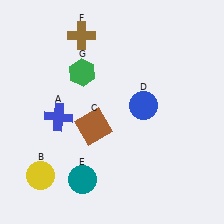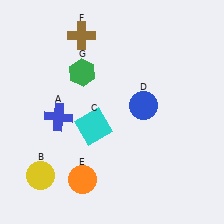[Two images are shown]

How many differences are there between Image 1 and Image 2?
There are 2 differences between the two images.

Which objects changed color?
C changed from brown to cyan. E changed from teal to orange.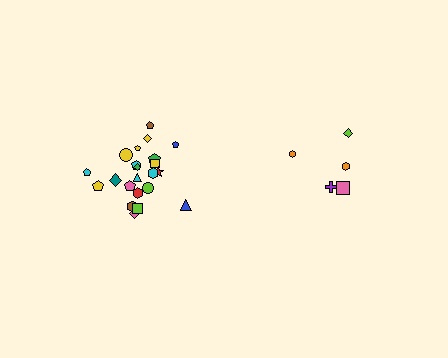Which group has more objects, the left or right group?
The left group.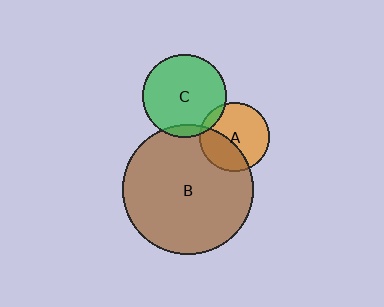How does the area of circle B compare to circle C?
Approximately 2.4 times.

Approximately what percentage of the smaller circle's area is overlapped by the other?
Approximately 10%.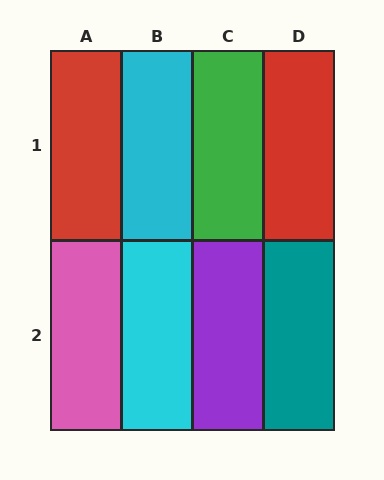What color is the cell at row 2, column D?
Teal.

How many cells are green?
1 cell is green.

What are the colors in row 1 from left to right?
Red, cyan, green, red.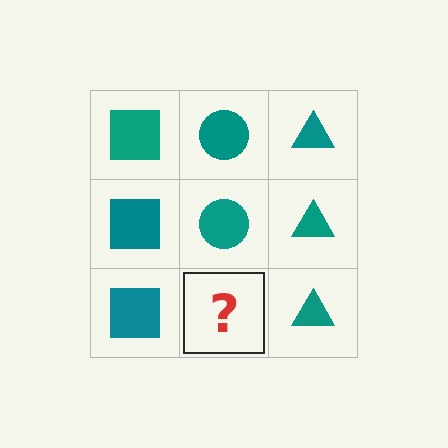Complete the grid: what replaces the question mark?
The question mark should be replaced with a teal circle.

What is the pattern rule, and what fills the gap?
The rule is that each column has a consistent shape. The gap should be filled with a teal circle.